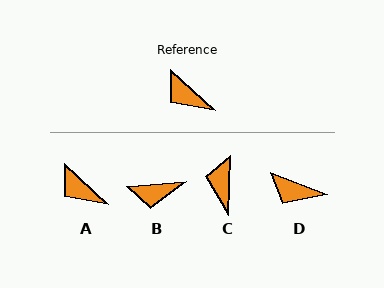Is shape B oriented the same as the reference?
No, it is off by about 48 degrees.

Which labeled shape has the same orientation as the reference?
A.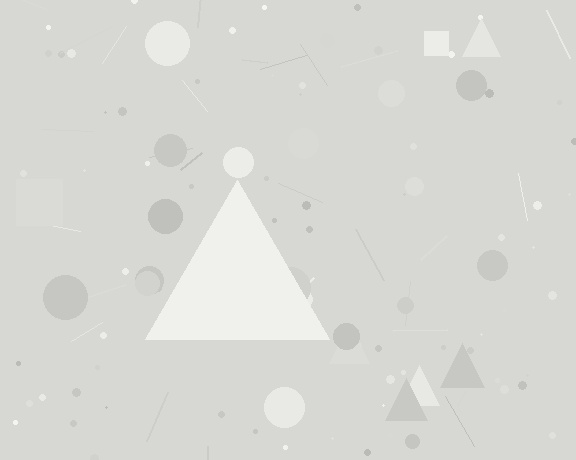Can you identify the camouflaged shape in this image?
The camouflaged shape is a triangle.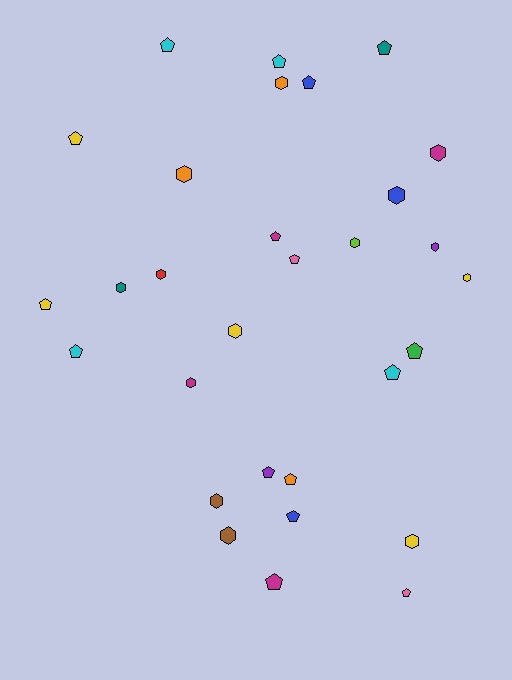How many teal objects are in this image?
There are 2 teal objects.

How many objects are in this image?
There are 30 objects.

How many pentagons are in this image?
There are 16 pentagons.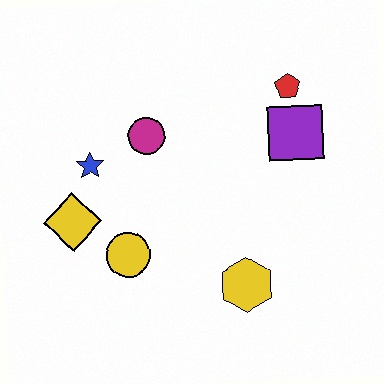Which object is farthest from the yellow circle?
The red pentagon is farthest from the yellow circle.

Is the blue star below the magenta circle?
Yes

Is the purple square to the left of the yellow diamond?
No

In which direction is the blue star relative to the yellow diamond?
The blue star is above the yellow diamond.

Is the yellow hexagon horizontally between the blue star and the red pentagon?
Yes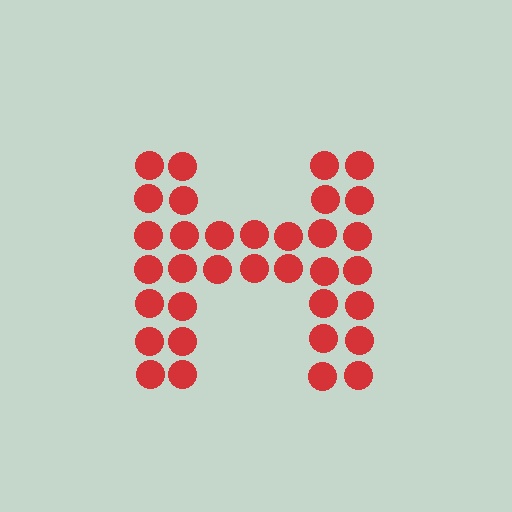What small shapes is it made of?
It is made of small circles.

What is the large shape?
The large shape is the letter H.